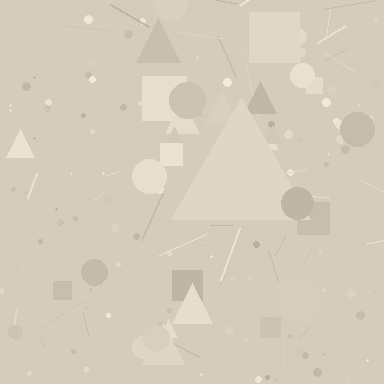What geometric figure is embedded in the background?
A triangle is embedded in the background.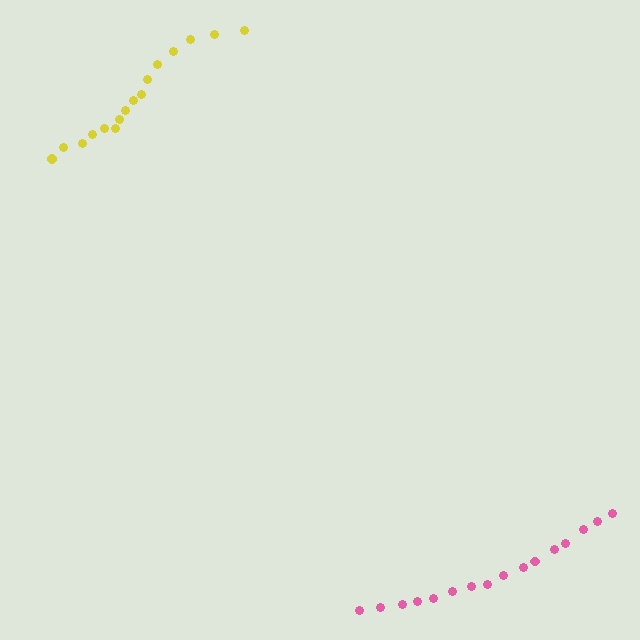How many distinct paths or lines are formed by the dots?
There are 2 distinct paths.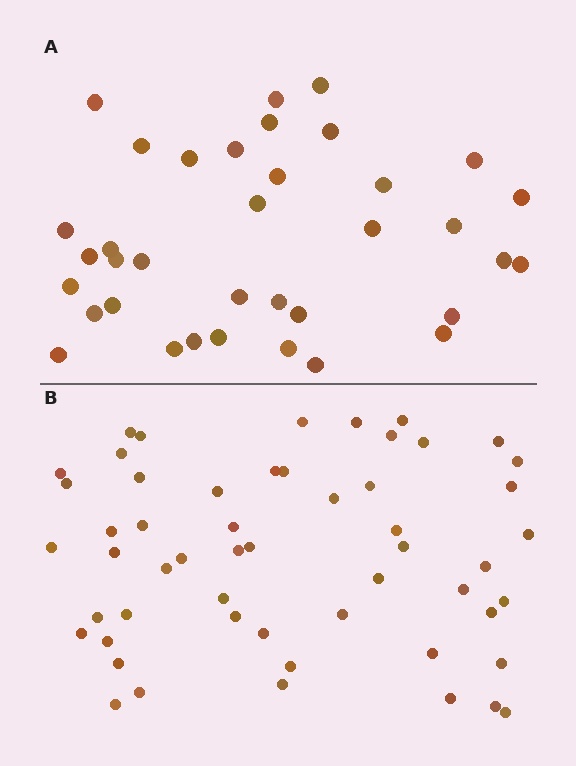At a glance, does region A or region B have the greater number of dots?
Region B (the bottom region) has more dots.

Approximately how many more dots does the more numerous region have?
Region B has approximately 20 more dots than region A.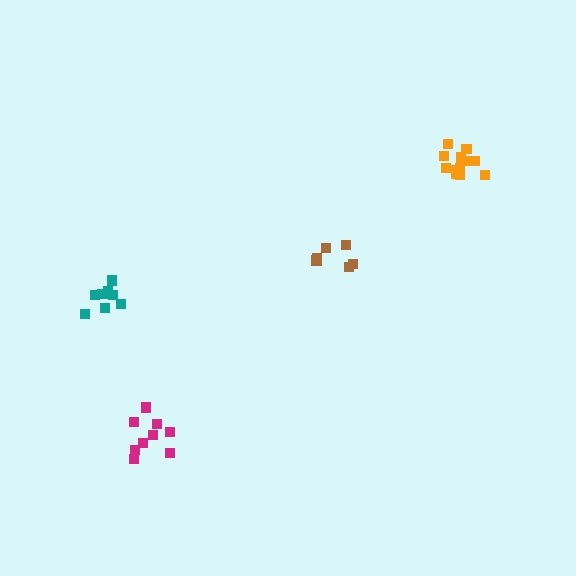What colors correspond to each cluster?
The clusters are colored: brown, magenta, teal, orange.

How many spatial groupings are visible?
There are 4 spatial groupings.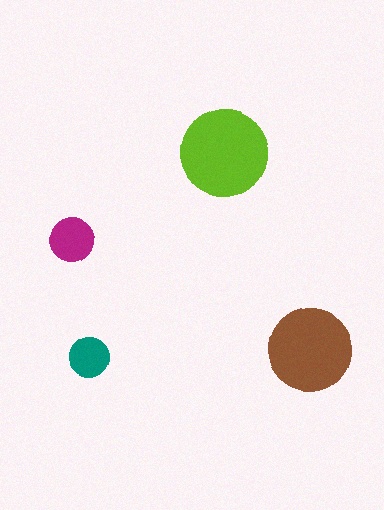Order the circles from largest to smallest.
the lime one, the brown one, the magenta one, the teal one.